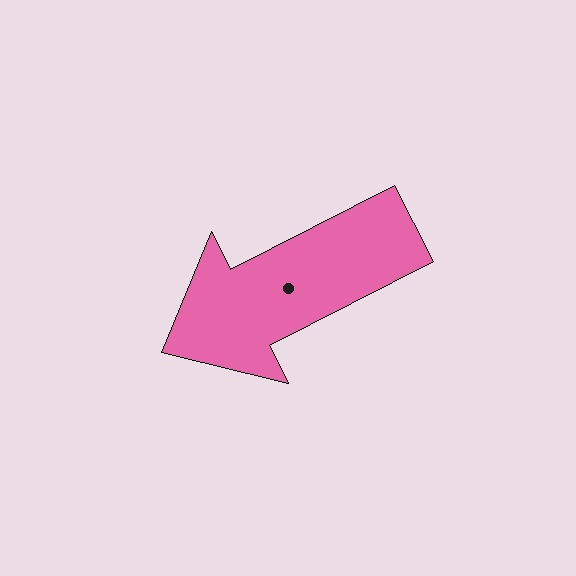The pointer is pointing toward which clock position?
Roughly 8 o'clock.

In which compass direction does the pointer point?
Southwest.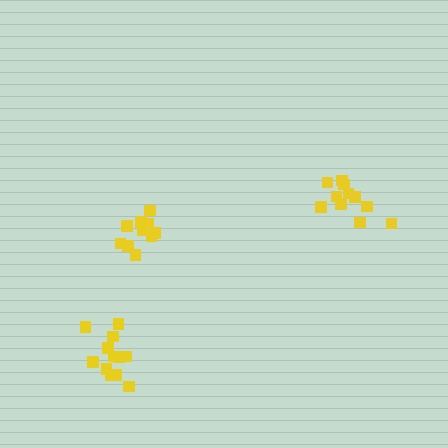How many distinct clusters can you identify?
There are 3 distinct clusters.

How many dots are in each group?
Group 1: 11 dots, Group 2: 14 dots, Group 3: 11 dots (36 total).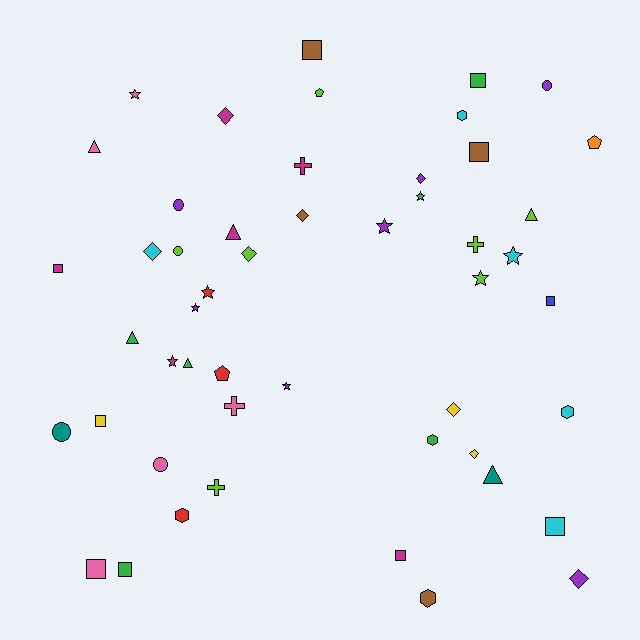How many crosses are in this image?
There are 4 crosses.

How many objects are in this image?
There are 50 objects.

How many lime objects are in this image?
There are 7 lime objects.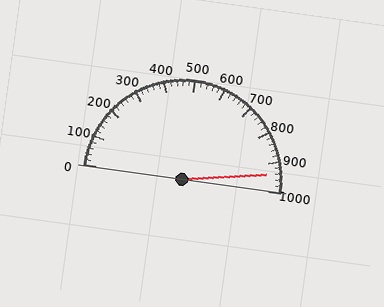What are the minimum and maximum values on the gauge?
The gauge ranges from 0 to 1000.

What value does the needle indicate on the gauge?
The needle indicates approximately 940.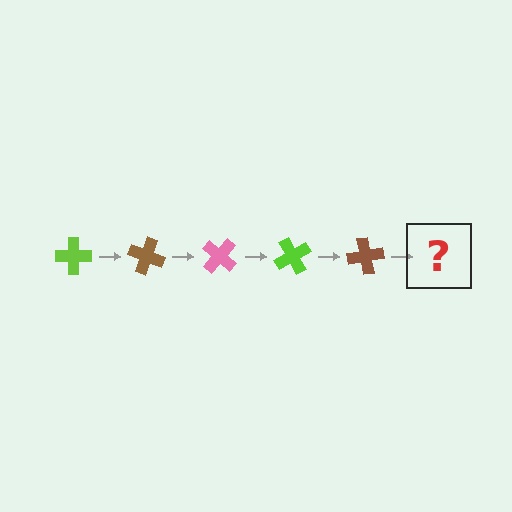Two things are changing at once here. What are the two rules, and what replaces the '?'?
The two rules are that it rotates 20 degrees each step and the color cycles through lime, brown, and pink. The '?' should be a pink cross, rotated 100 degrees from the start.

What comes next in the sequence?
The next element should be a pink cross, rotated 100 degrees from the start.